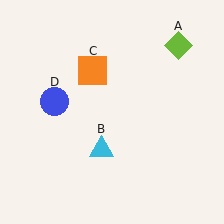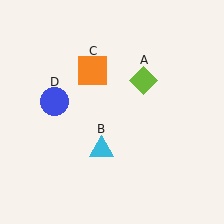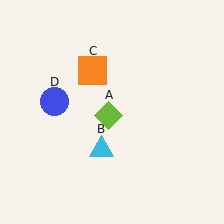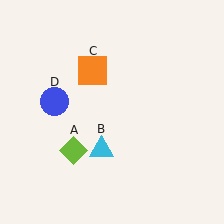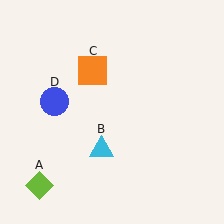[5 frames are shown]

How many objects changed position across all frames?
1 object changed position: lime diamond (object A).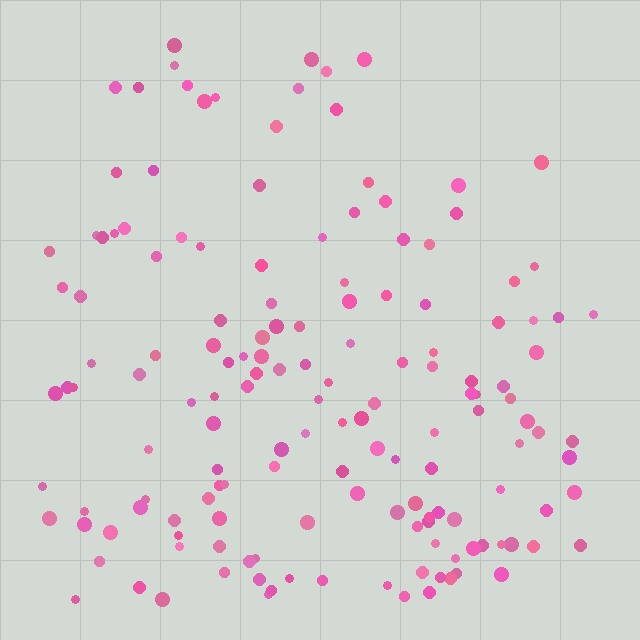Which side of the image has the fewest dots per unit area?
The top.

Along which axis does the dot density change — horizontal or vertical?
Vertical.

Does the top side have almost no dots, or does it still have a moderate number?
Still a moderate number, just noticeably fewer than the bottom.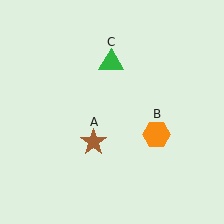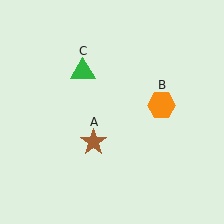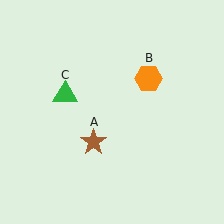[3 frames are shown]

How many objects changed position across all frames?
2 objects changed position: orange hexagon (object B), green triangle (object C).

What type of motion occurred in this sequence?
The orange hexagon (object B), green triangle (object C) rotated counterclockwise around the center of the scene.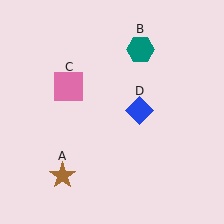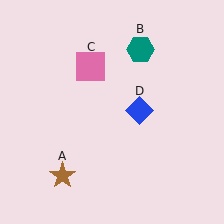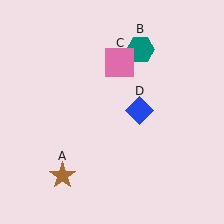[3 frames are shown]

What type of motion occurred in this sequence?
The pink square (object C) rotated clockwise around the center of the scene.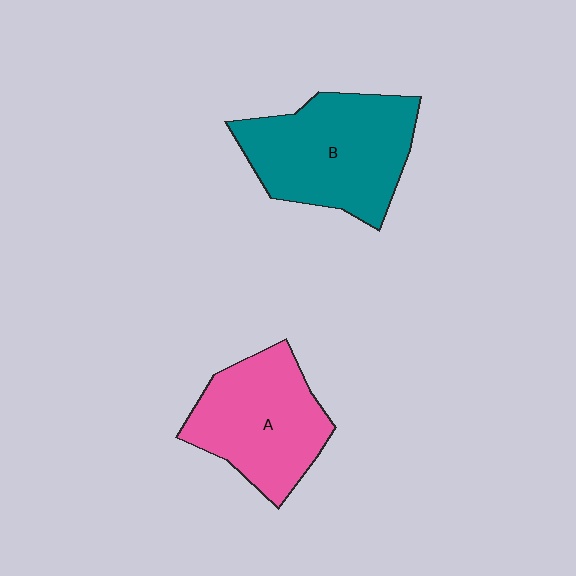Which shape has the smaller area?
Shape A (pink).